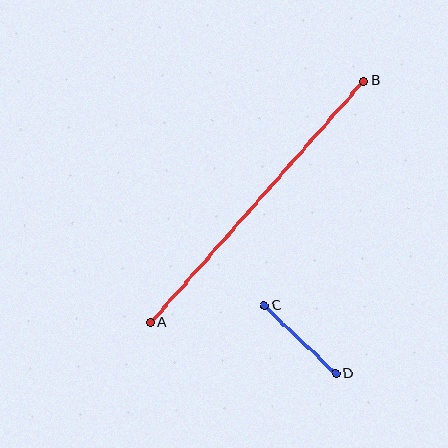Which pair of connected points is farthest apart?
Points A and B are farthest apart.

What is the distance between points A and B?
The distance is approximately 322 pixels.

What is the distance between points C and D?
The distance is approximately 98 pixels.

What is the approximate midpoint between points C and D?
The midpoint is at approximately (300, 340) pixels.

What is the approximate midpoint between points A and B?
The midpoint is at approximately (257, 202) pixels.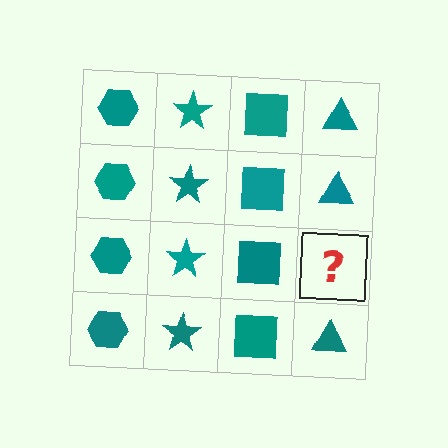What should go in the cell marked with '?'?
The missing cell should contain a teal triangle.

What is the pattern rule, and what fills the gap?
The rule is that each column has a consistent shape. The gap should be filled with a teal triangle.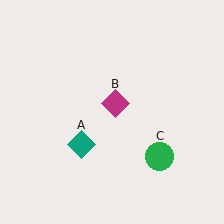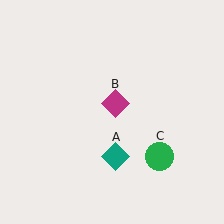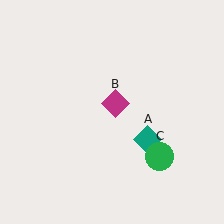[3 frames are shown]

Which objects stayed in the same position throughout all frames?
Magenta diamond (object B) and green circle (object C) remained stationary.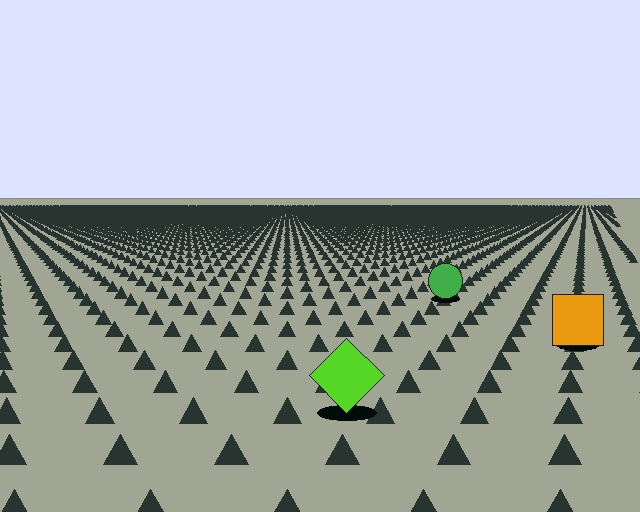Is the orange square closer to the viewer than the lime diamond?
No. The lime diamond is closer — you can tell from the texture gradient: the ground texture is coarser near it.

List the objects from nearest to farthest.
From nearest to farthest: the lime diamond, the orange square, the green circle.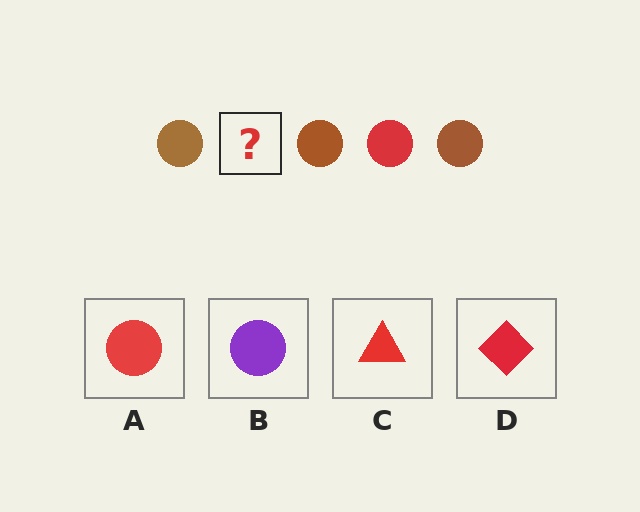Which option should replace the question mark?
Option A.